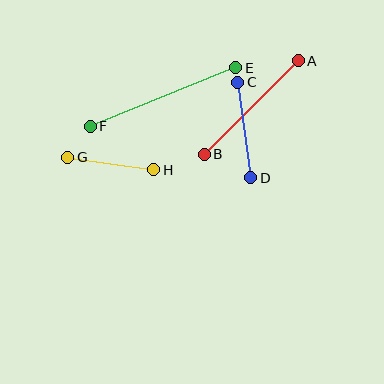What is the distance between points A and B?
The distance is approximately 132 pixels.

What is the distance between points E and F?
The distance is approximately 157 pixels.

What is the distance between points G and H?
The distance is approximately 87 pixels.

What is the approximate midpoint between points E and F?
The midpoint is at approximately (163, 97) pixels.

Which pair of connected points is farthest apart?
Points E and F are farthest apart.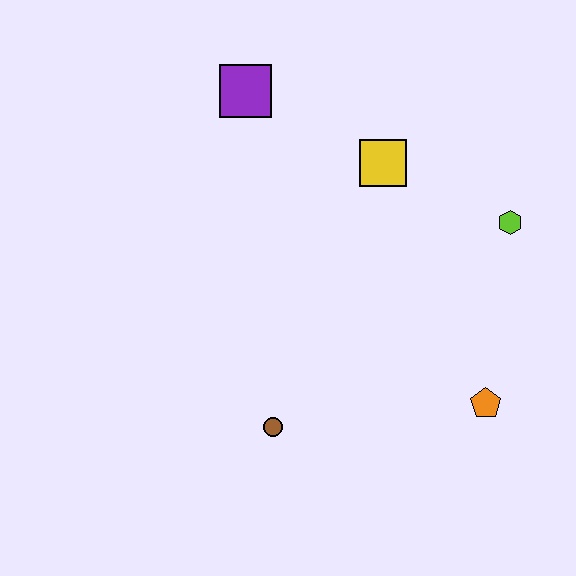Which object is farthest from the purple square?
The orange pentagon is farthest from the purple square.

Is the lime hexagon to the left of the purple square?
No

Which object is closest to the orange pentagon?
The lime hexagon is closest to the orange pentagon.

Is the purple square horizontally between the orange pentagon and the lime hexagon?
No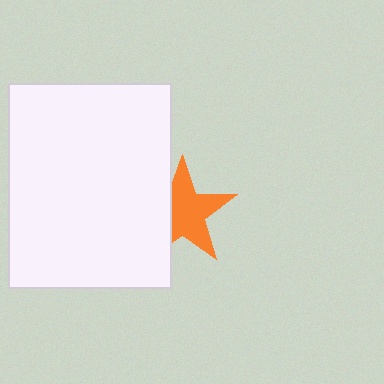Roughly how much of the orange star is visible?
Most of it is visible (roughly 68%).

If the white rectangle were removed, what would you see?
You would see the complete orange star.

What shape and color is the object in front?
The object in front is a white rectangle.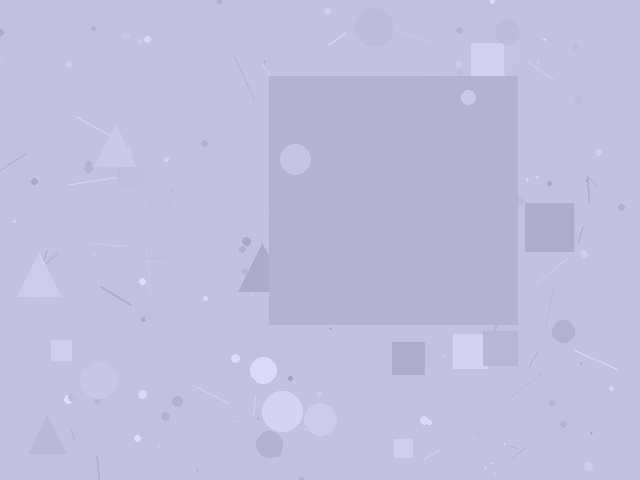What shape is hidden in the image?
A square is hidden in the image.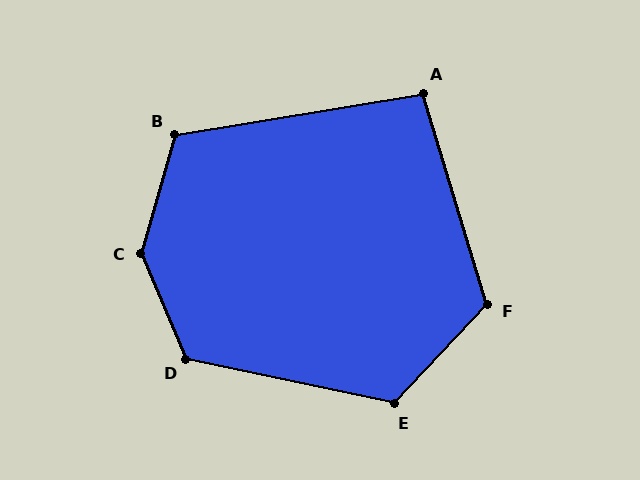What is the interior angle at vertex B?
Approximately 115 degrees (obtuse).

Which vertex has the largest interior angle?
C, at approximately 141 degrees.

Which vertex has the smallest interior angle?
A, at approximately 97 degrees.